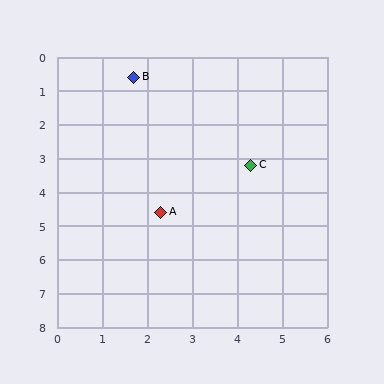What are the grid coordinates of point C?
Point C is at approximately (4.3, 3.2).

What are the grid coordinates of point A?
Point A is at approximately (2.3, 4.6).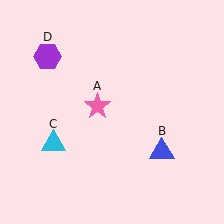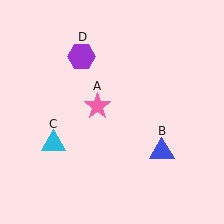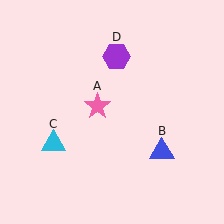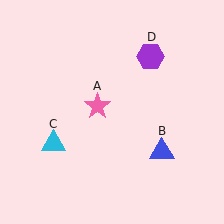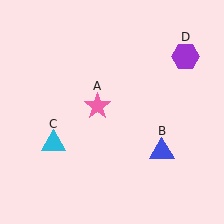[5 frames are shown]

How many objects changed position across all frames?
1 object changed position: purple hexagon (object D).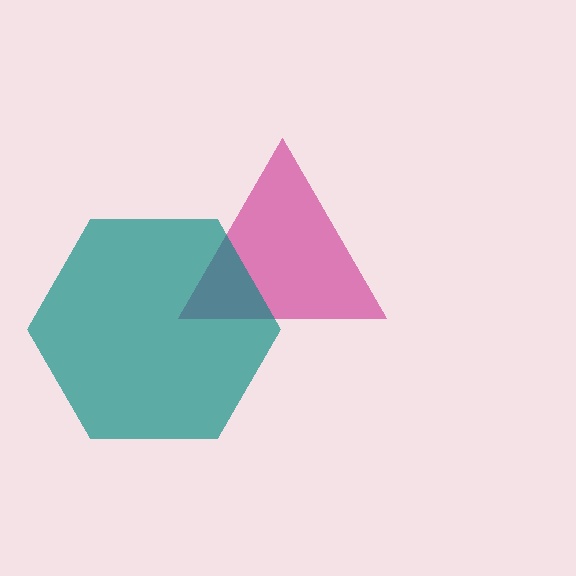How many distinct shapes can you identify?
There are 2 distinct shapes: a magenta triangle, a teal hexagon.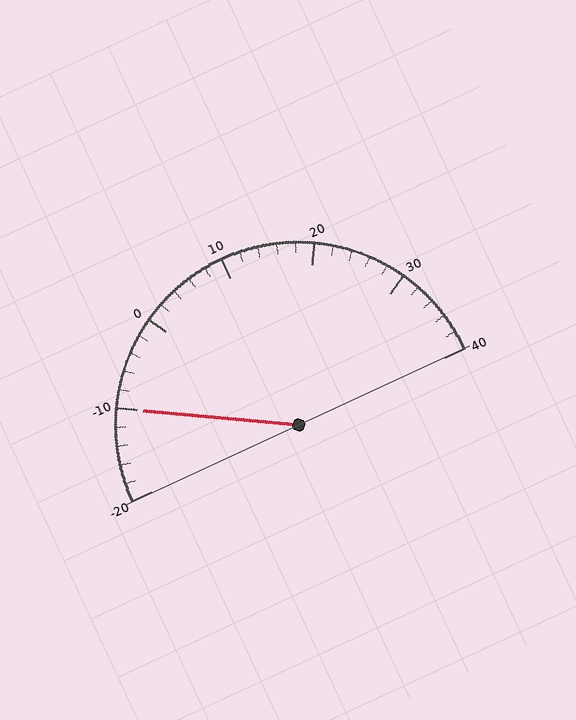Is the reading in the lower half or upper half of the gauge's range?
The reading is in the lower half of the range (-20 to 40).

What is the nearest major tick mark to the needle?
The nearest major tick mark is -10.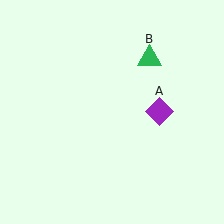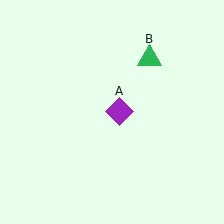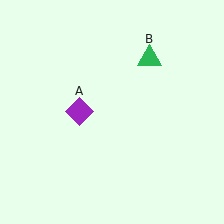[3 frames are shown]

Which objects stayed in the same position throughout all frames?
Green triangle (object B) remained stationary.